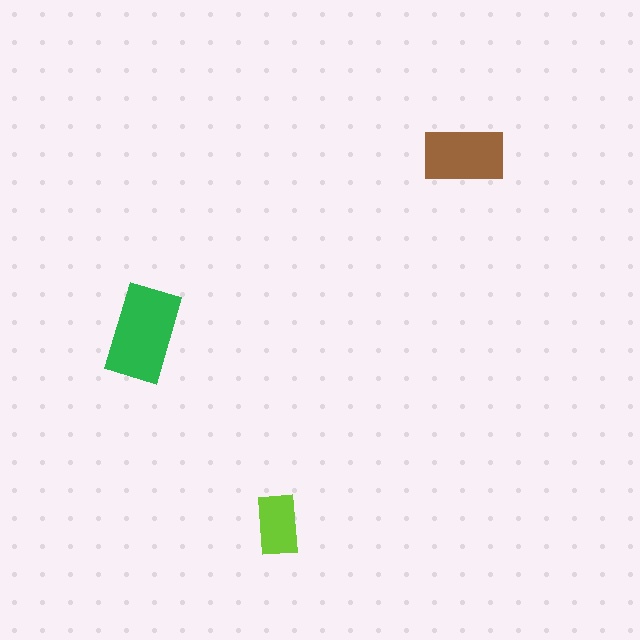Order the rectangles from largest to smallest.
the green one, the brown one, the lime one.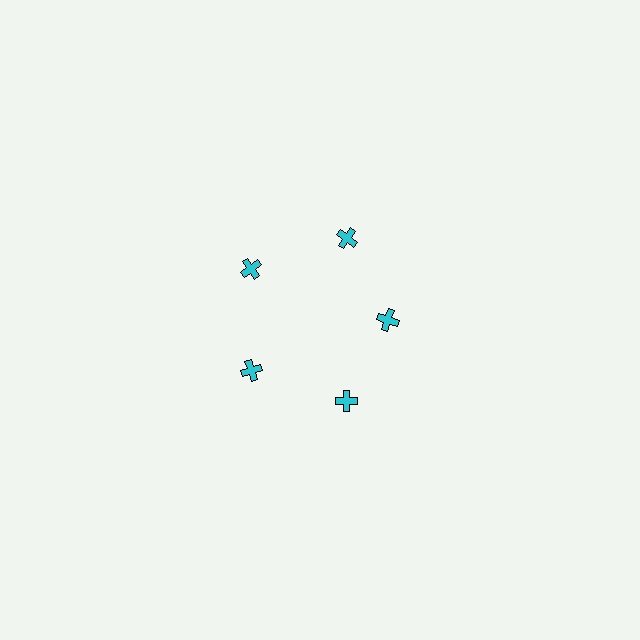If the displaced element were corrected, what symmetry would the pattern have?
It would have 5-fold rotational symmetry — the pattern would map onto itself every 72 degrees.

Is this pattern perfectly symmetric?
No. The 5 cyan crosses are arranged in a ring, but one element near the 3 o'clock position is pulled inward toward the center, breaking the 5-fold rotational symmetry.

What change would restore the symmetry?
The symmetry would be restored by moving it outward, back onto the ring so that all 5 crosses sit at equal angles and equal distance from the center.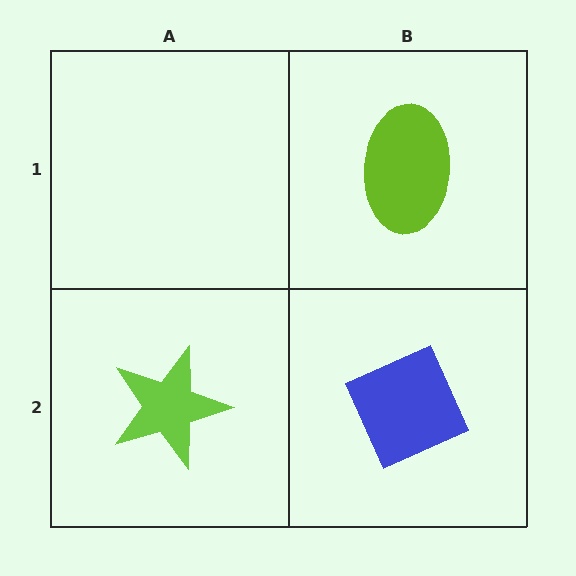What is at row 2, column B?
A blue diamond.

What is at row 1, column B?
A lime ellipse.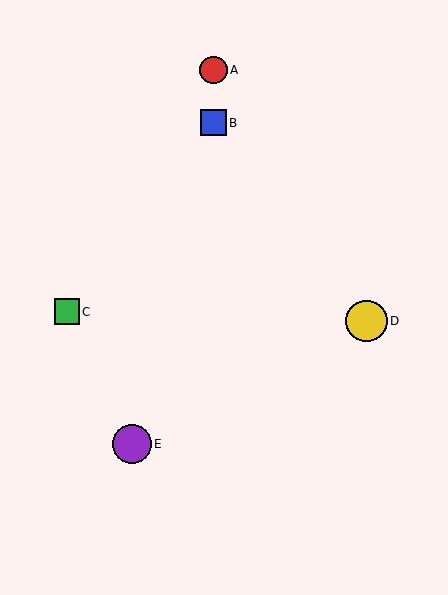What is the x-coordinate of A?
Object A is at x≈214.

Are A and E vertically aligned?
No, A is at x≈214 and E is at x≈132.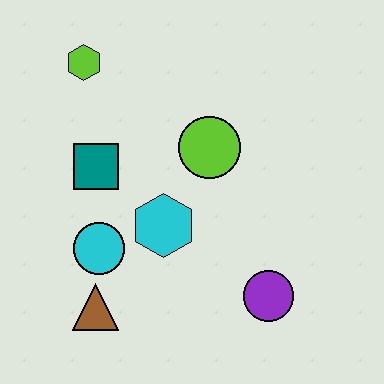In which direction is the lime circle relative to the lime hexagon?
The lime circle is to the right of the lime hexagon.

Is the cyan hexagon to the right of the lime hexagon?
Yes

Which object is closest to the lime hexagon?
The teal square is closest to the lime hexagon.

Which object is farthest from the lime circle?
The brown triangle is farthest from the lime circle.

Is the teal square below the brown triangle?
No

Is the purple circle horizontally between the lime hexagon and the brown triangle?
No